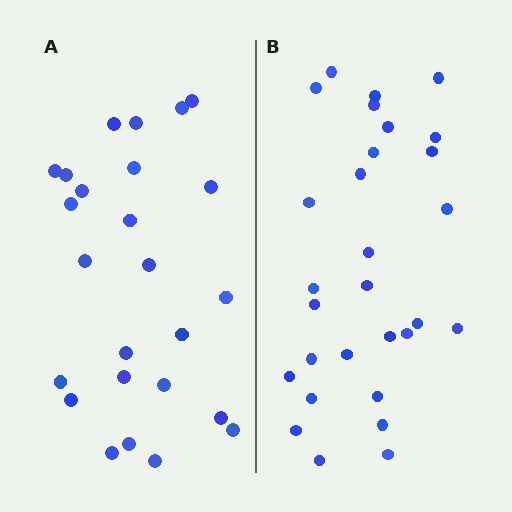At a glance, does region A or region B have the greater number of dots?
Region B (the right region) has more dots.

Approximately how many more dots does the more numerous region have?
Region B has about 4 more dots than region A.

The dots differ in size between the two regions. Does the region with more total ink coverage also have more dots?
No. Region A has more total ink coverage because its dots are larger, but region B actually contains more individual dots. Total area can be misleading — the number of items is what matters here.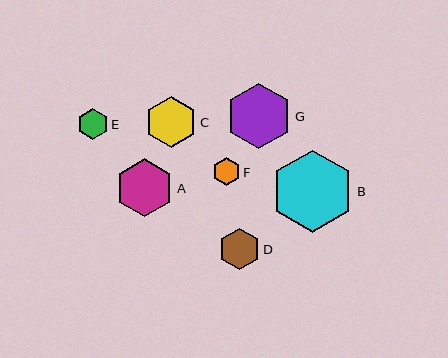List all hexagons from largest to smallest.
From largest to smallest: B, G, A, C, D, E, F.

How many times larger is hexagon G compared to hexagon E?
Hexagon G is approximately 2.1 times the size of hexagon E.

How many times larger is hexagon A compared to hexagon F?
Hexagon A is approximately 2.1 times the size of hexagon F.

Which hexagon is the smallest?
Hexagon F is the smallest with a size of approximately 28 pixels.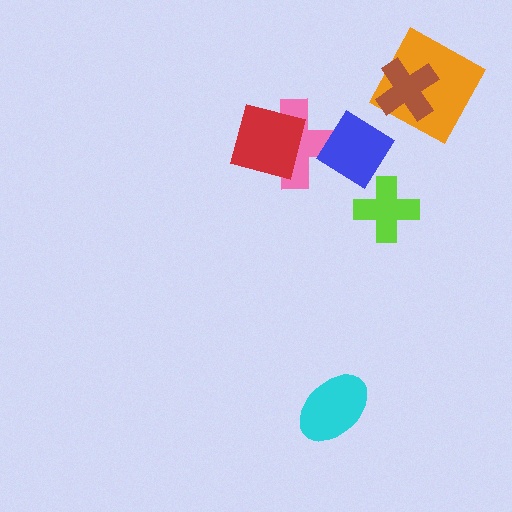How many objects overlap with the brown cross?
1 object overlaps with the brown cross.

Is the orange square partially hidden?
Yes, it is partially covered by another shape.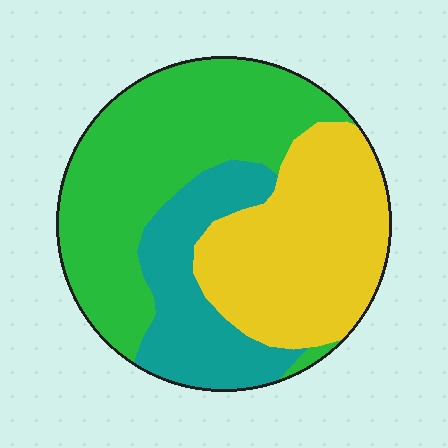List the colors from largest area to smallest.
From largest to smallest: green, yellow, teal.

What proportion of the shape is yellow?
Yellow covers 35% of the shape.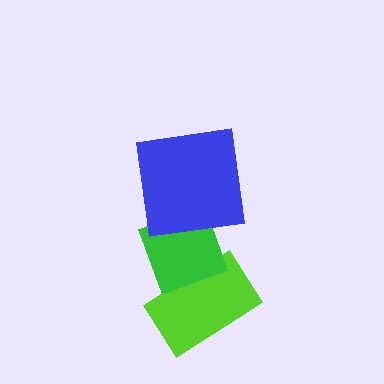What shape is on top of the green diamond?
The blue square is on top of the green diamond.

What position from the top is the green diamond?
The green diamond is 2nd from the top.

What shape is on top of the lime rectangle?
The green diamond is on top of the lime rectangle.